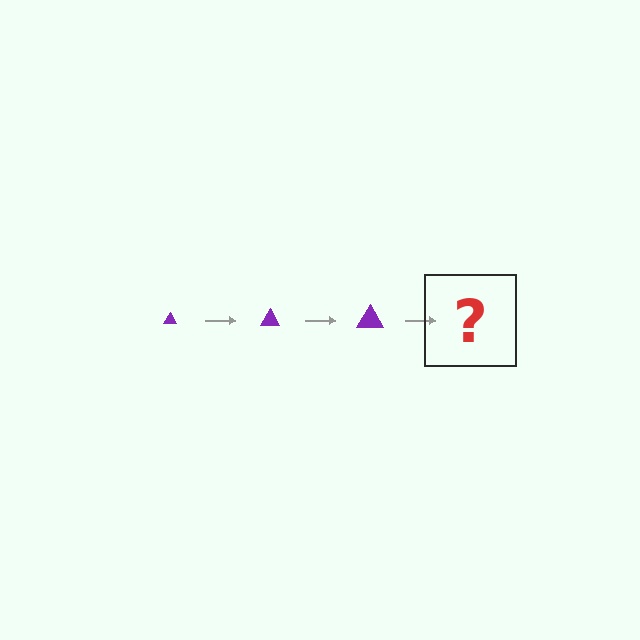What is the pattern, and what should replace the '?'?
The pattern is that the triangle gets progressively larger each step. The '?' should be a purple triangle, larger than the previous one.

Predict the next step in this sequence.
The next step is a purple triangle, larger than the previous one.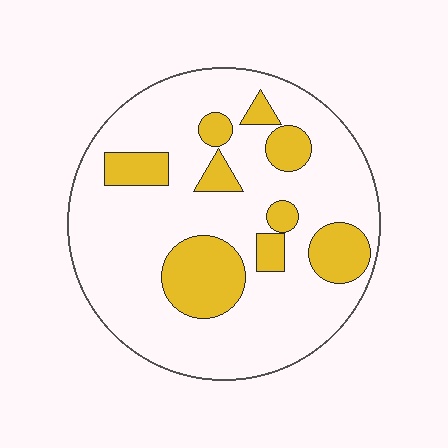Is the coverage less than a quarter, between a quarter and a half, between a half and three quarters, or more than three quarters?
Less than a quarter.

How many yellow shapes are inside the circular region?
9.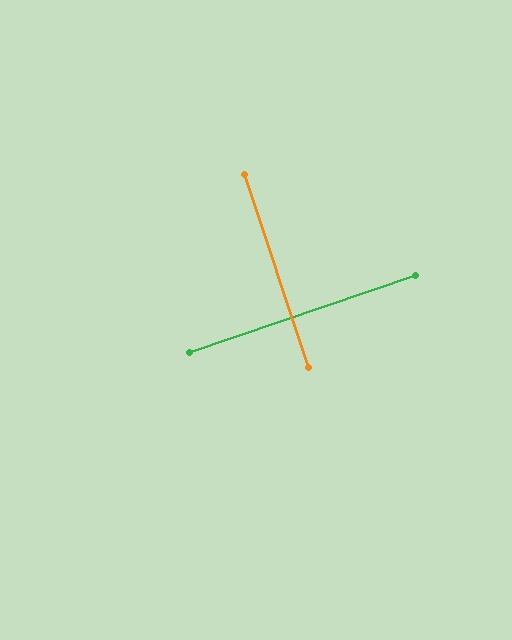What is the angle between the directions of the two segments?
Approximately 90 degrees.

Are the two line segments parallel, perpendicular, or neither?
Perpendicular — they meet at approximately 90°.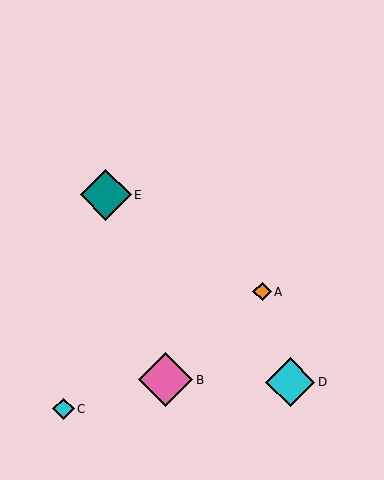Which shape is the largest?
The pink diamond (labeled B) is the largest.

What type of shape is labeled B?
Shape B is a pink diamond.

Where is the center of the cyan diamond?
The center of the cyan diamond is at (290, 382).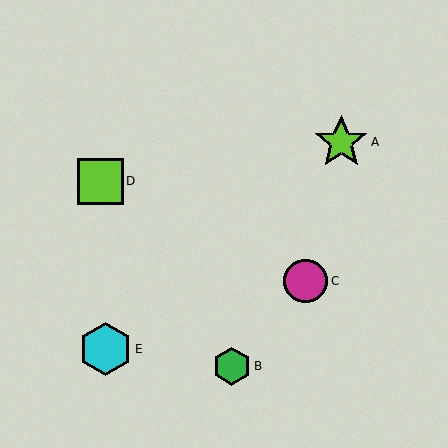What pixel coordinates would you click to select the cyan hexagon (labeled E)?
Click at (106, 349) to select the cyan hexagon E.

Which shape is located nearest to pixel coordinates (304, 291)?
The magenta circle (labeled C) at (306, 281) is nearest to that location.